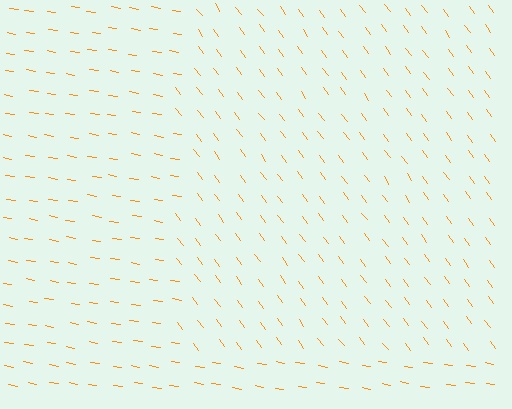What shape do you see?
I see a rectangle.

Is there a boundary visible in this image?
Yes, there is a texture boundary formed by a change in line orientation.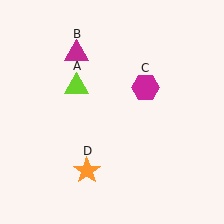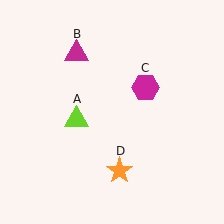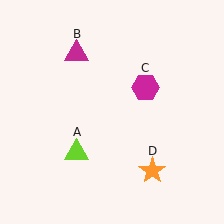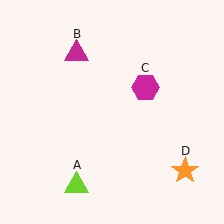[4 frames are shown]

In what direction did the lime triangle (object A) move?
The lime triangle (object A) moved down.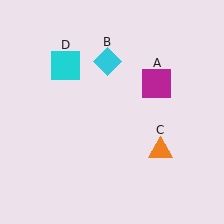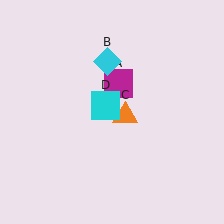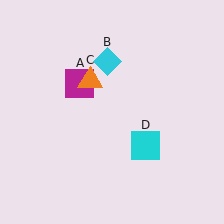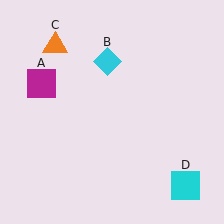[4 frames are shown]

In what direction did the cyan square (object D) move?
The cyan square (object D) moved down and to the right.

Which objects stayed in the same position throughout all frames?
Cyan diamond (object B) remained stationary.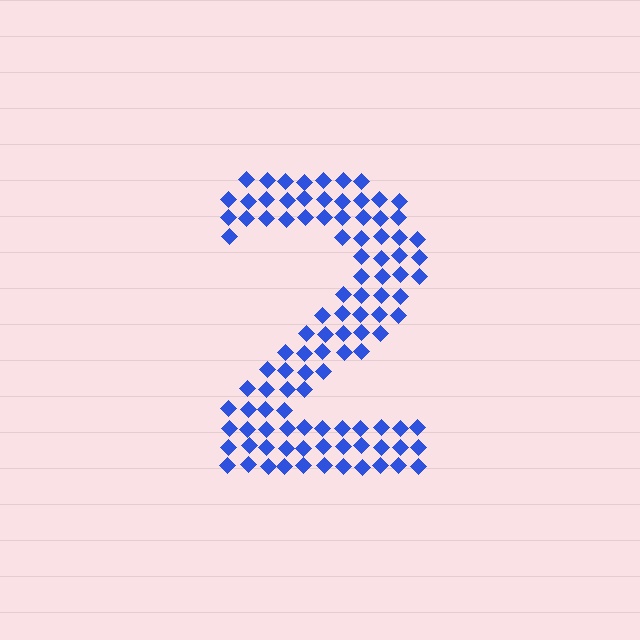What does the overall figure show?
The overall figure shows the digit 2.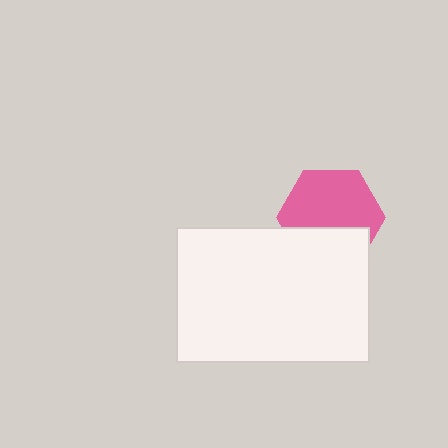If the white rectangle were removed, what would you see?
You would see the complete pink hexagon.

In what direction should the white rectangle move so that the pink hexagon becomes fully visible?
The white rectangle should move down. That is the shortest direction to clear the overlap and leave the pink hexagon fully visible.